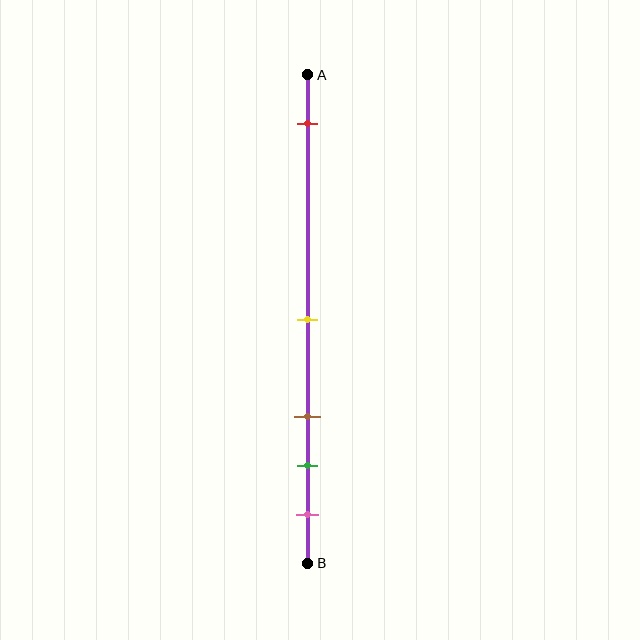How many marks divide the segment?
There are 5 marks dividing the segment.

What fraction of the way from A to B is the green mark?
The green mark is approximately 80% (0.8) of the way from A to B.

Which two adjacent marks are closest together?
The green and pink marks are the closest adjacent pair.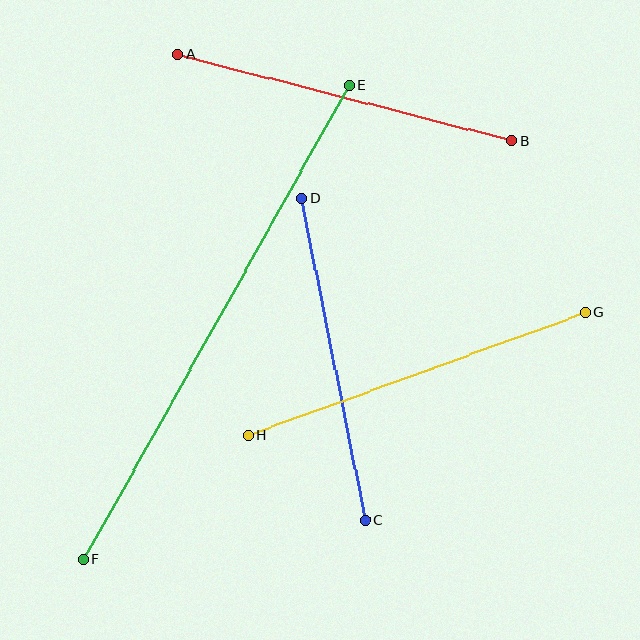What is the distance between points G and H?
The distance is approximately 358 pixels.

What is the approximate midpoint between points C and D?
The midpoint is at approximately (333, 359) pixels.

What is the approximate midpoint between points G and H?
The midpoint is at approximately (417, 374) pixels.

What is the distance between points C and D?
The distance is approximately 328 pixels.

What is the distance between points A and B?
The distance is approximately 345 pixels.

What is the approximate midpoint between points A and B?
The midpoint is at approximately (345, 98) pixels.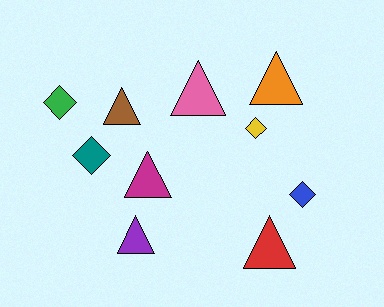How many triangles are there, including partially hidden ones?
There are 6 triangles.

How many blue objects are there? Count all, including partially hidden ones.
There is 1 blue object.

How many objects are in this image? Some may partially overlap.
There are 10 objects.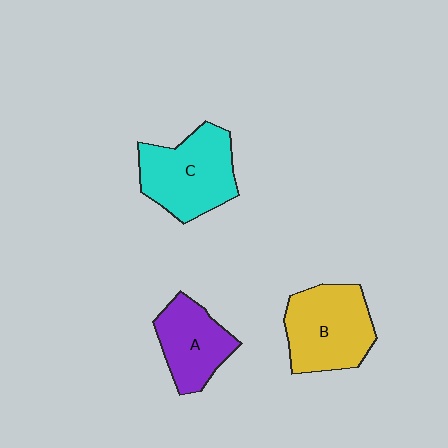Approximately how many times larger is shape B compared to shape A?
Approximately 1.3 times.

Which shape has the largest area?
Shape C (cyan).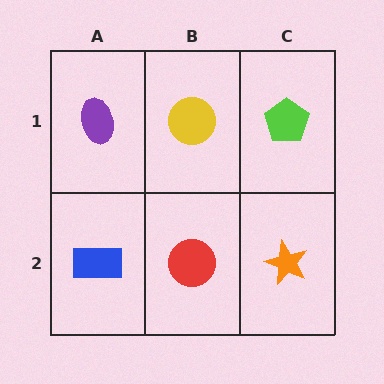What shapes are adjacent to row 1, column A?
A blue rectangle (row 2, column A), a yellow circle (row 1, column B).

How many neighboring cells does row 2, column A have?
2.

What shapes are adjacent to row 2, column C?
A lime pentagon (row 1, column C), a red circle (row 2, column B).